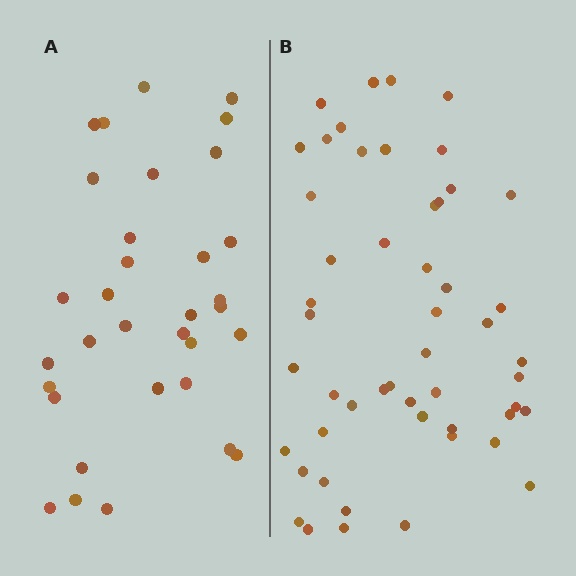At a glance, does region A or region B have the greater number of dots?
Region B (the right region) has more dots.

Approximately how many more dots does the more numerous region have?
Region B has approximately 20 more dots than region A.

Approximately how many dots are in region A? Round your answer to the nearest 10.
About 30 dots. (The exact count is 33, which rounds to 30.)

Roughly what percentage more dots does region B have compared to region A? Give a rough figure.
About 55% more.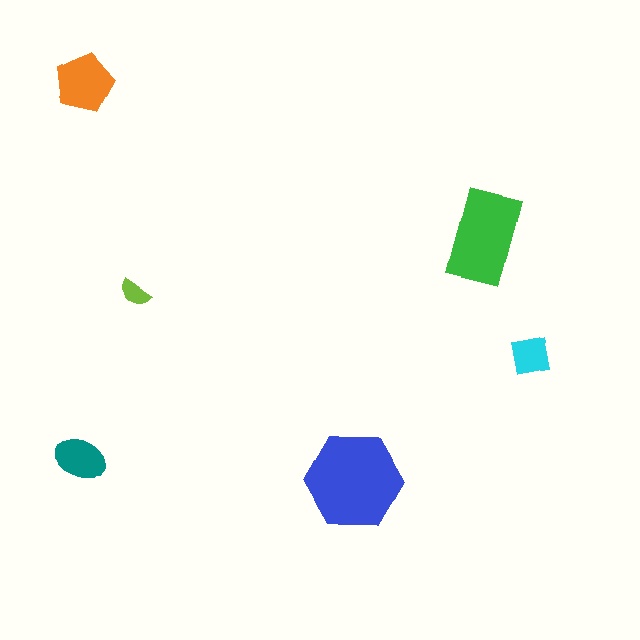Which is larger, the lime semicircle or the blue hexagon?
The blue hexagon.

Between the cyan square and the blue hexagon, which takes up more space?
The blue hexagon.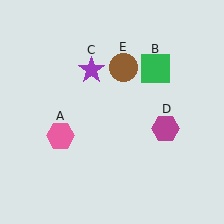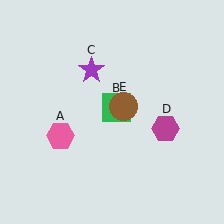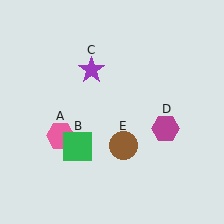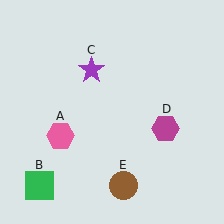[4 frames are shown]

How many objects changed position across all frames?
2 objects changed position: green square (object B), brown circle (object E).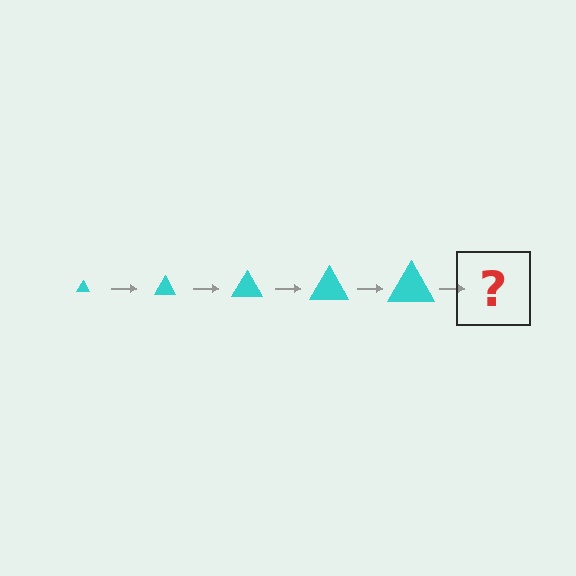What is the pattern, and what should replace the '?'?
The pattern is that the triangle gets progressively larger each step. The '?' should be a cyan triangle, larger than the previous one.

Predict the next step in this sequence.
The next step is a cyan triangle, larger than the previous one.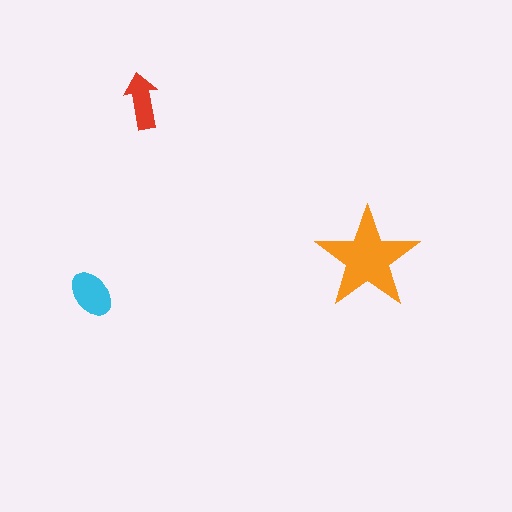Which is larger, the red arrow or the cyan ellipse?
The cyan ellipse.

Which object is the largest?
The orange star.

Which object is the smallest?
The red arrow.